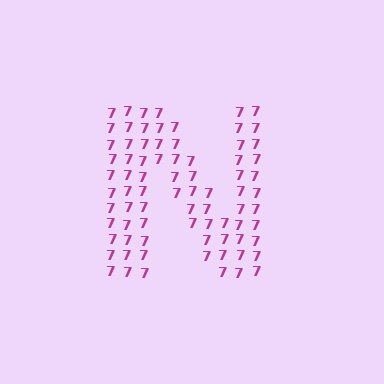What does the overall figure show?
The overall figure shows the letter N.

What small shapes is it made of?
It is made of small digit 7's.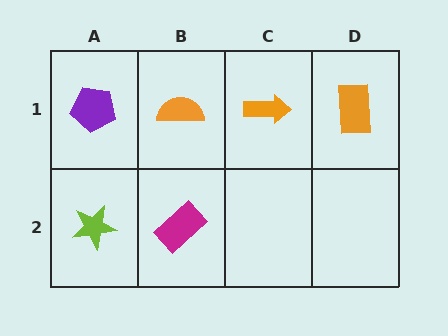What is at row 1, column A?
A purple pentagon.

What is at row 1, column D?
An orange rectangle.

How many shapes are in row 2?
2 shapes.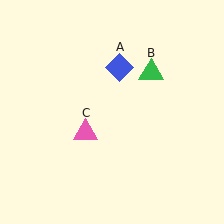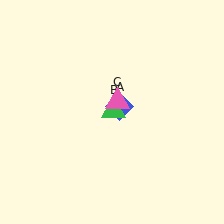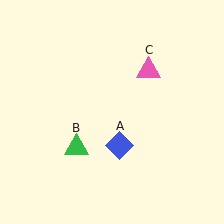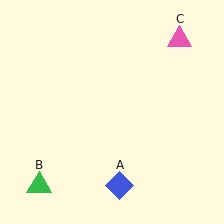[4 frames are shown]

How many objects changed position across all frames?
3 objects changed position: blue diamond (object A), green triangle (object B), pink triangle (object C).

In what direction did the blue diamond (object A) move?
The blue diamond (object A) moved down.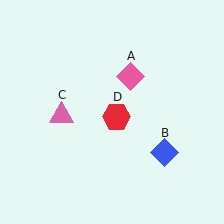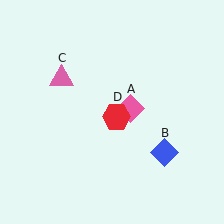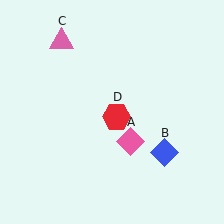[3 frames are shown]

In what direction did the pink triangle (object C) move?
The pink triangle (object C) moved up.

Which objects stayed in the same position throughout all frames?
Blue diamond (object B) and red hexagon (object D) remained stationary.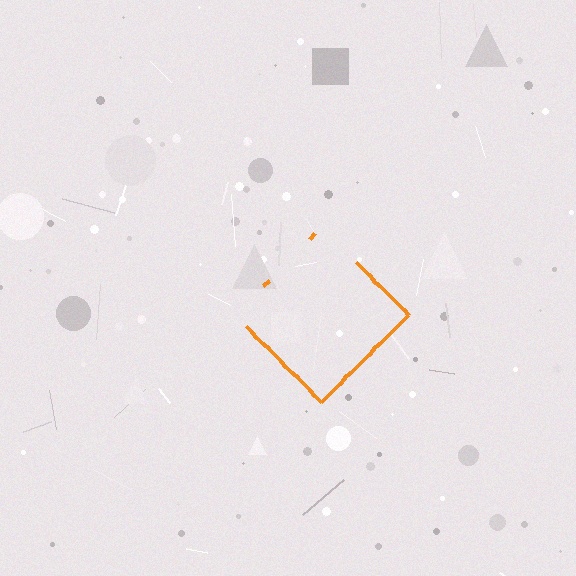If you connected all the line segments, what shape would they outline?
They would outline a diamond.